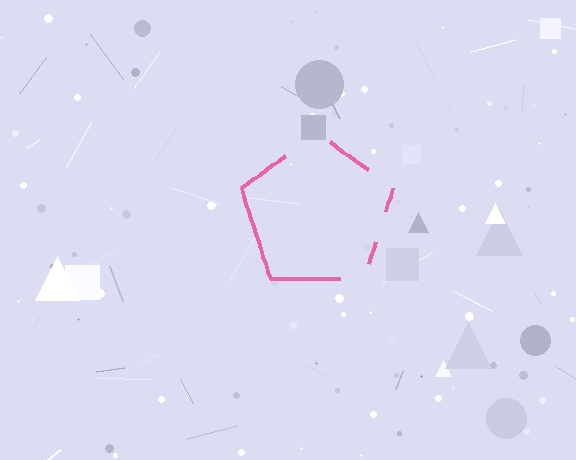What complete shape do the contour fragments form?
The contour fragments form a pentagon.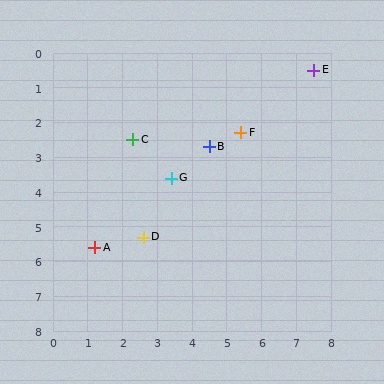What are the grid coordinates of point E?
Point E is at approximately (7.5, 0.5).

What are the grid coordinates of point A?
Point A is at approximately (1.2, 5.6).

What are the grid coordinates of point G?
Point G is at approximately (3.4, 3.6).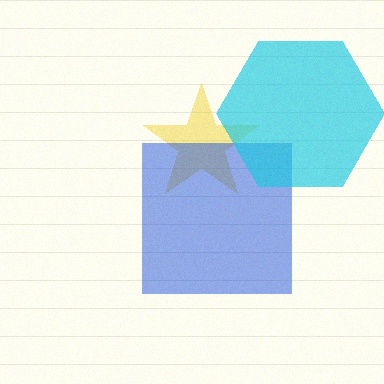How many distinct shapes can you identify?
There are 3 distinct shapes: a yellow star, a blue square, a cyan hexagon.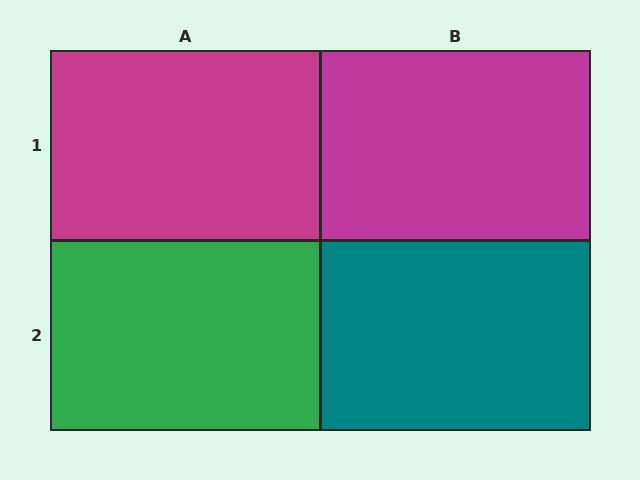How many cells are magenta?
2 cells are magenta.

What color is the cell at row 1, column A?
Magenta.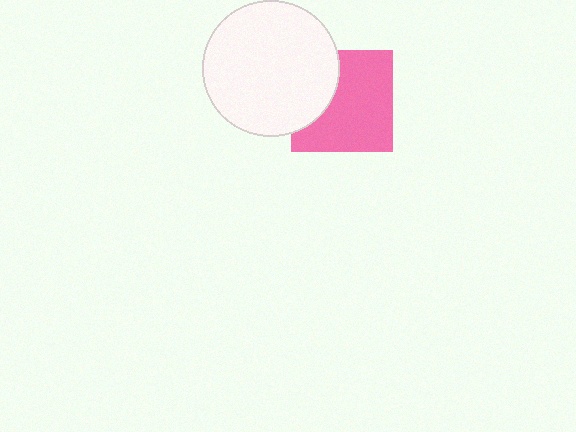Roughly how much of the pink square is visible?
Most of it is visible (roughly 69%).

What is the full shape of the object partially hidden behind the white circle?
The partially hidden object is a pink square.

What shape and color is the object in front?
The object in front is a white circle.